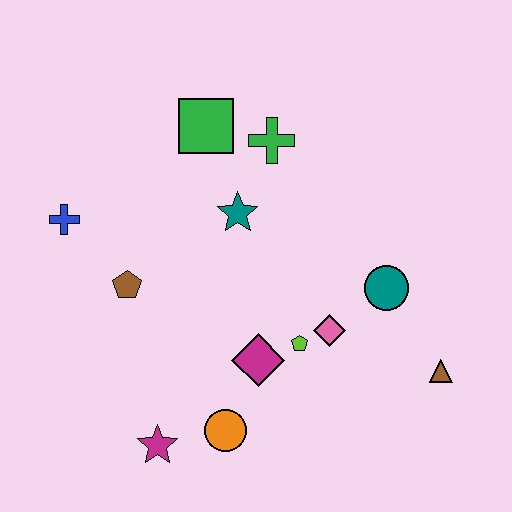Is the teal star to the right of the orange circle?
Yes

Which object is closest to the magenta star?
The orange circle is closest to the magenta star.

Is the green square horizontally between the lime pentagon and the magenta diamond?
No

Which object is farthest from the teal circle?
The blue cross is farthest from the teal circle.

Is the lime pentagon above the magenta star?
Yes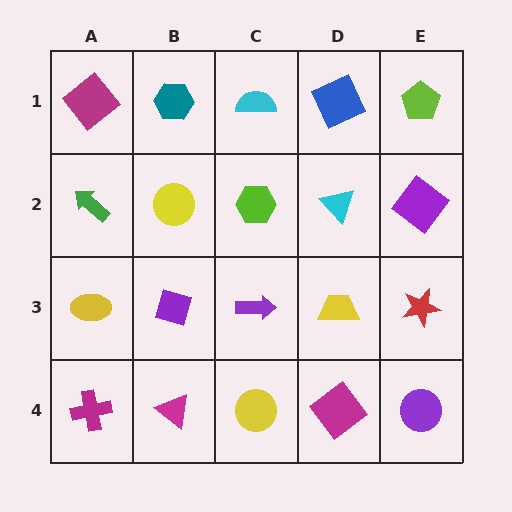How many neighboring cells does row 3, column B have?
4.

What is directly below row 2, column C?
A purple arrow.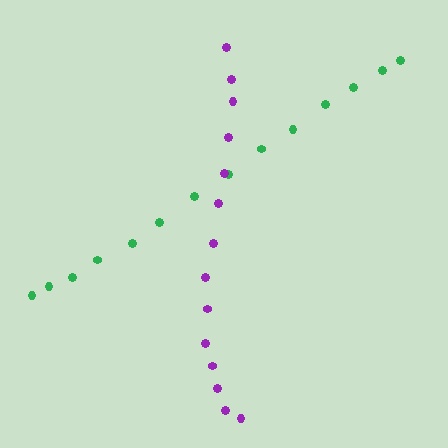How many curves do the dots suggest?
There are 2 distinct paths.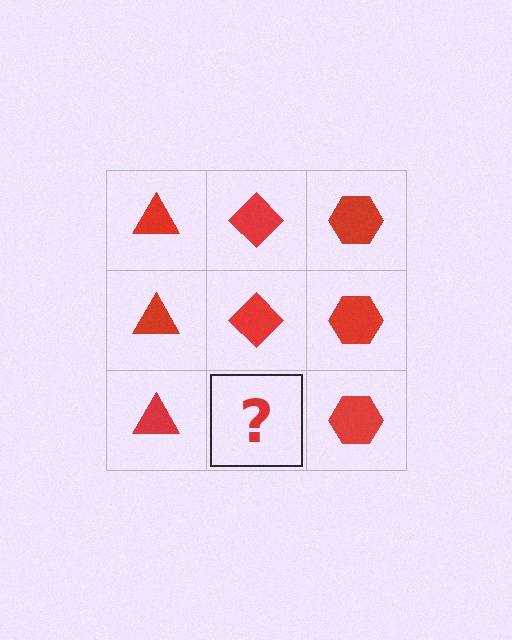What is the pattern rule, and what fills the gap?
The rule is that each column has a consistent shape. The gap should be filled with a red diamond.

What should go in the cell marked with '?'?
The missing cell should contain a red diamond.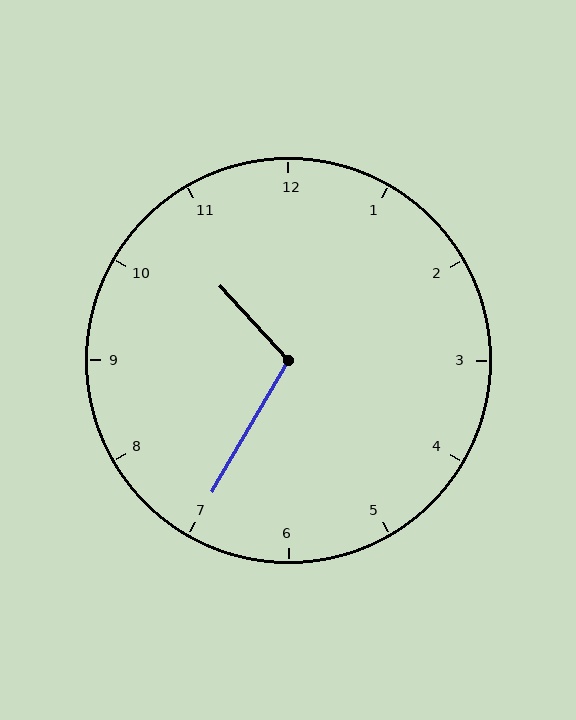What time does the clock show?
10:35.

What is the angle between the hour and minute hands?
Approximately 108 degrees.